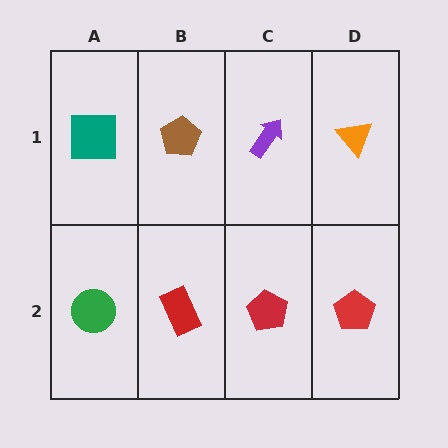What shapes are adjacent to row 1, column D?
A red pentagon (row 2, column D), a purple arrow (row 1, column C).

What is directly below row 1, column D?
A red pentagon.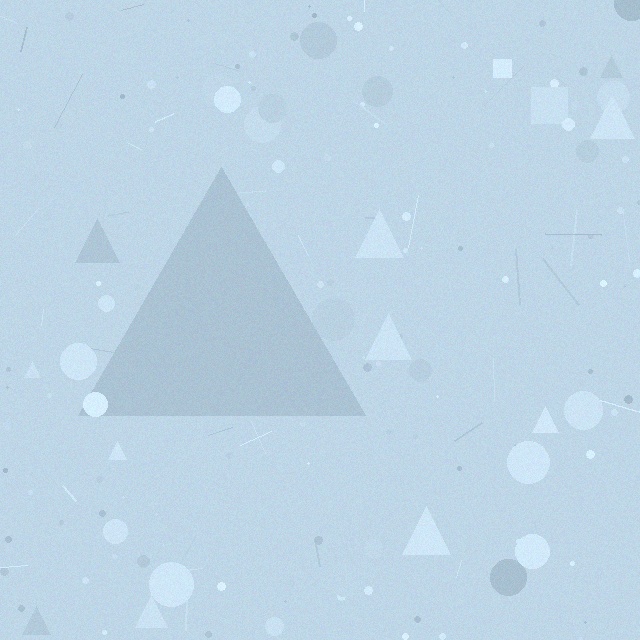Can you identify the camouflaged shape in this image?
The camouflaged shape is a triangle.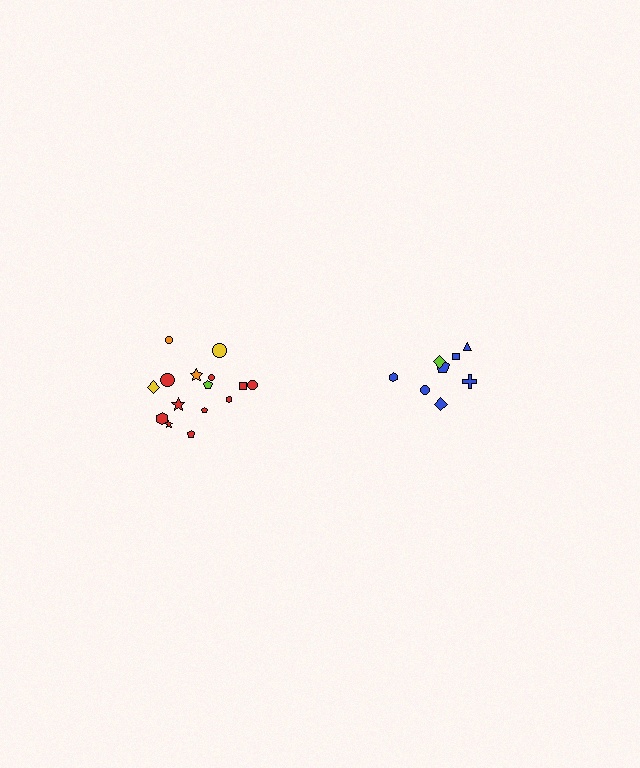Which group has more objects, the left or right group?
The left group.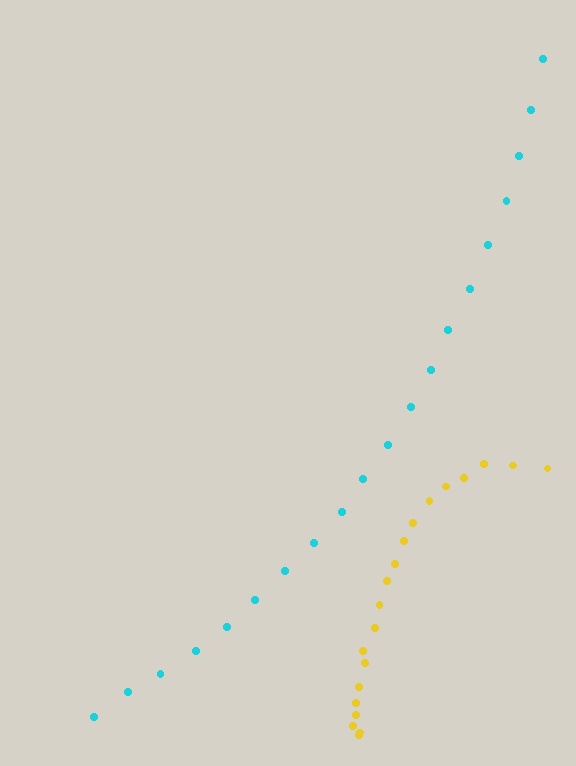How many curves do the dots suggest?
There are 2 distinct paths.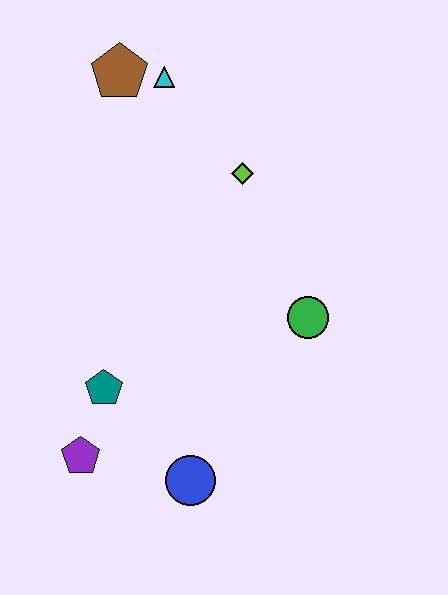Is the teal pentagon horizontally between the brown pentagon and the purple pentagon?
Yes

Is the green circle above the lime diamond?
No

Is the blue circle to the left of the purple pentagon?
No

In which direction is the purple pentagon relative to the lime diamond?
The purple pentagon is below the lime diamond.